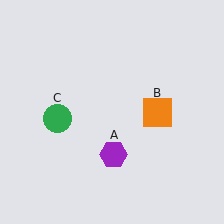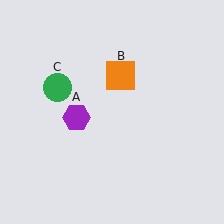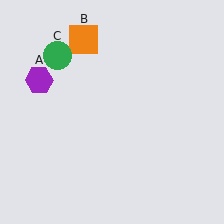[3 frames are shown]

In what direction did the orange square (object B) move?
The orange square (object B) moved up and to the left.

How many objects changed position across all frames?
3 objects changed position: purple hexagon (object A), orange square (object B), green circle (object C).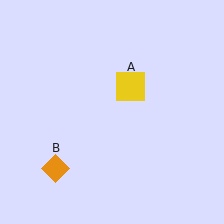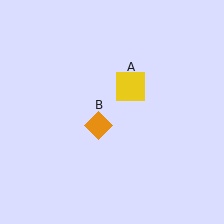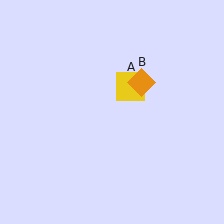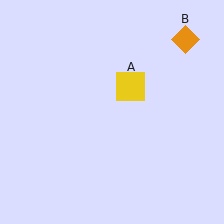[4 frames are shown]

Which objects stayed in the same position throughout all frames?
Yellow square (object A) remained stationary.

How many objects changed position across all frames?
1 object changed position: orange diamond (object B).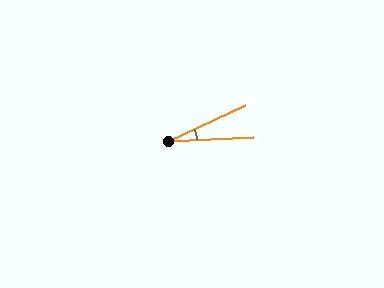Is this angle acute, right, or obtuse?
It is acute.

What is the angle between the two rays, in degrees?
Approximately 22 degrees.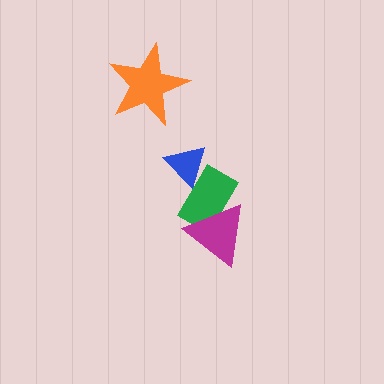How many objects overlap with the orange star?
0 objects overlap with the orange star.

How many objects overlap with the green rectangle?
2 objects overlap with the green rectangle.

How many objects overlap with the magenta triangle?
1 object overlaps with the magenta triangle.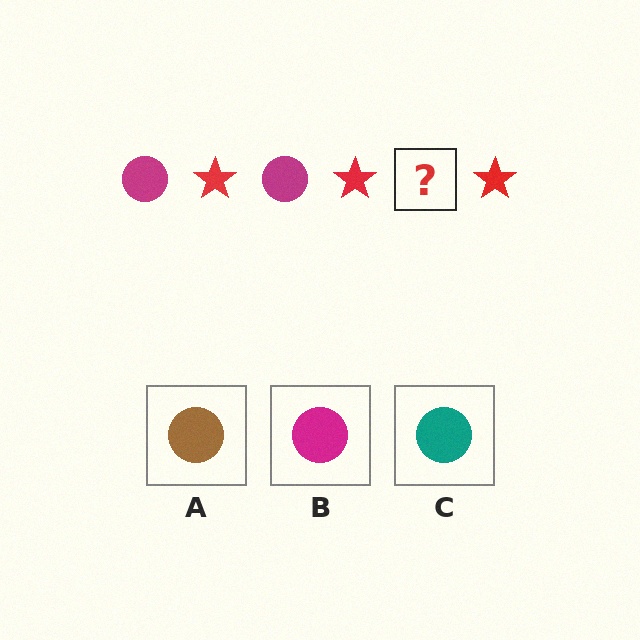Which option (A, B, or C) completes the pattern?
B.